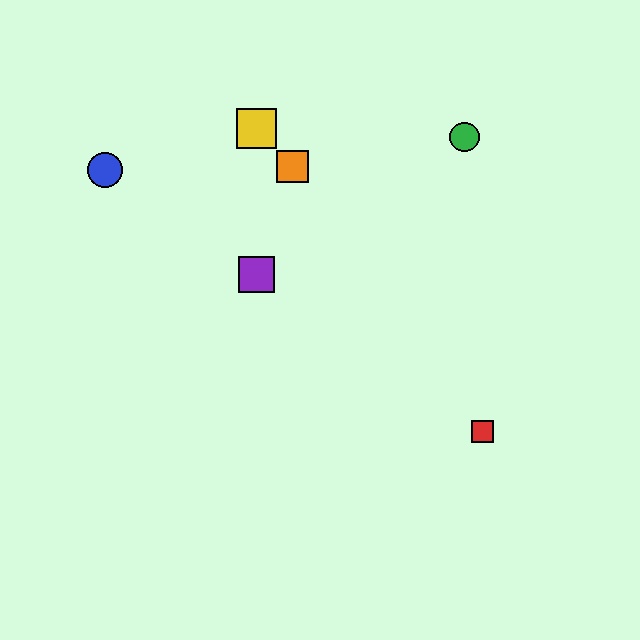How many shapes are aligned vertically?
2 shapes (the yellow square, the purple square) are aligned vertically.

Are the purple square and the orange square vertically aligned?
No, the purple square is at x≈257 and the orange square is at x≈293.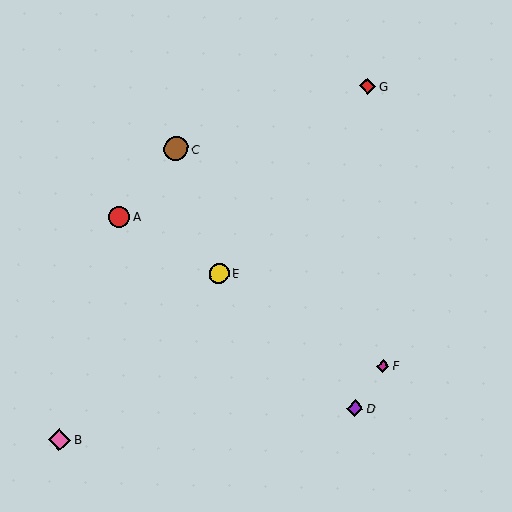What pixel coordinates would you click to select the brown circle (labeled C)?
Click at (176, 149) to select the brown circle C.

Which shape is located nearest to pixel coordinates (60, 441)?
The pink diamond (labeled B) at (59, 440) is nearest to that location.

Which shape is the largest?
The brown circle (labeled C) is the largest.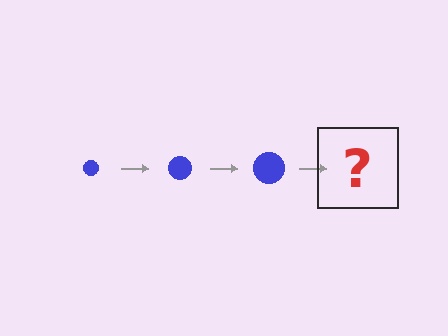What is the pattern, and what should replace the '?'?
The pattern is that the circle gets progressively larger each step. The '?' should be a blue circle, larger than the previous one.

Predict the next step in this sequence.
The next step is a blue circle, larger than the previous one.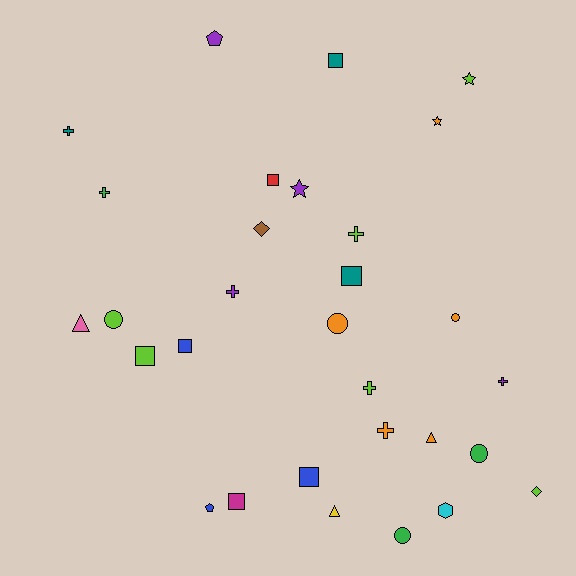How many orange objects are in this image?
There are 5 orange objects.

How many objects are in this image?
There are 30 objects.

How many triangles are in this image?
There are 3 triangles.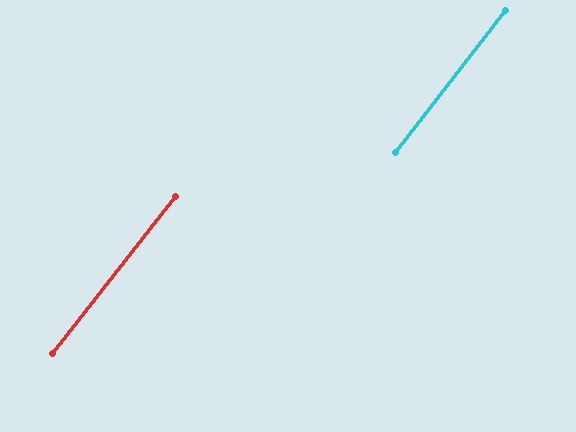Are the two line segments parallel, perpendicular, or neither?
Parallel — their directions differ by only 0.4°.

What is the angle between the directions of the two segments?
Approximately 0 degrees.